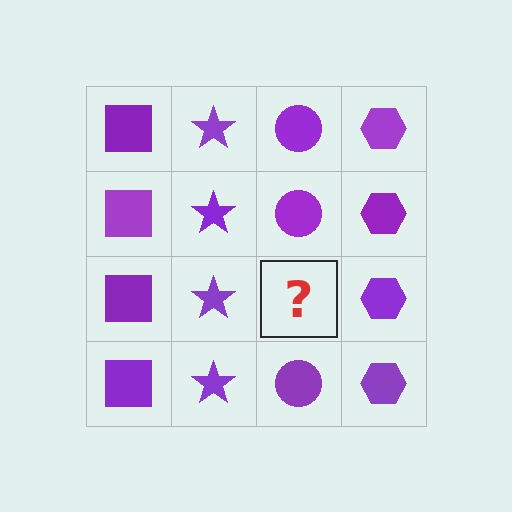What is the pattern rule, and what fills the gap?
The rule is that each column has a consistent shape. The gap should be filled with a purple circle.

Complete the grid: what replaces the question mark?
The question mark should be replaced with a purple circle.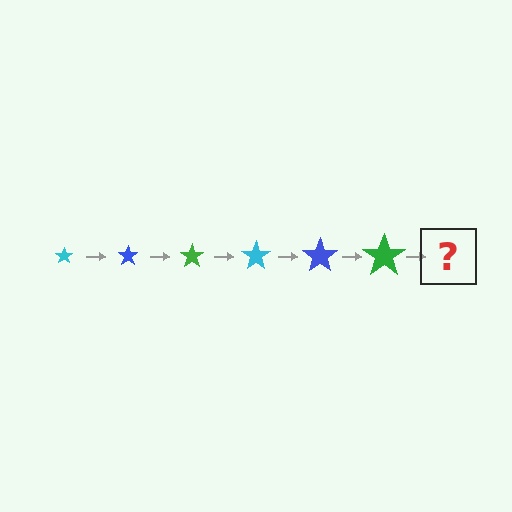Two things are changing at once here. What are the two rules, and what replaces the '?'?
The two rules are that the star grows larger each step and the color cycles through cyan, blue, and green. The '?' should be a cyan star, larger than the previous one.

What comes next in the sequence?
The next element should be a cyan star, larger than the previous one.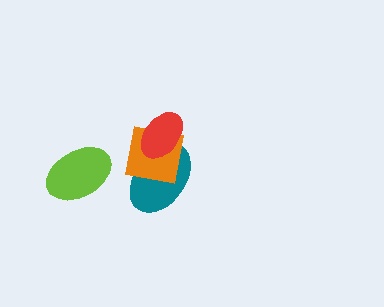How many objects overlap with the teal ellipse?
2 objects overlap with the teal ellipse.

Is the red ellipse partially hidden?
No, no other shape covers it.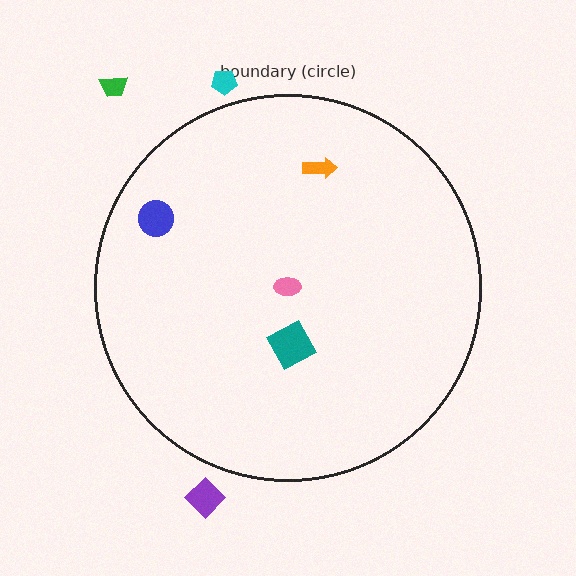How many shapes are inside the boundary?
4 inside, 3 outside.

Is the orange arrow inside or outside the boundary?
Inside.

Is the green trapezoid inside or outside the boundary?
Outside.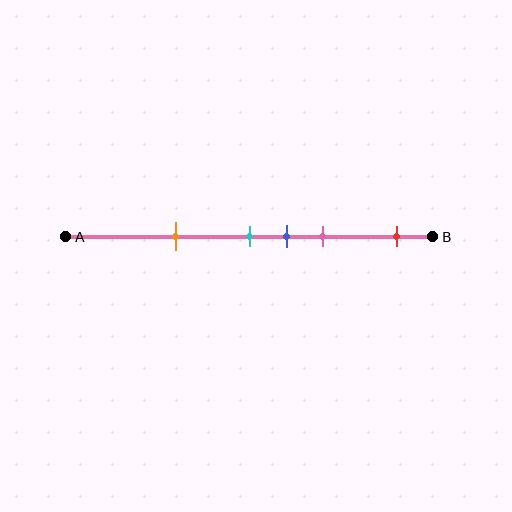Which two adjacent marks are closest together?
The cyan and blue marks are the closest adjacent pair.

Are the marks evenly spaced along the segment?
No, the marks are not evenly spaced.